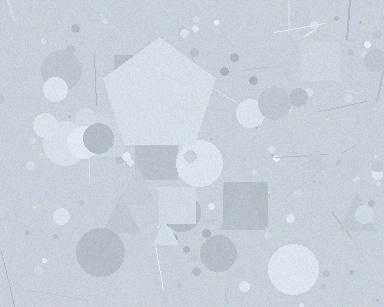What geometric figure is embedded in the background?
A pentagon is embedded in the background.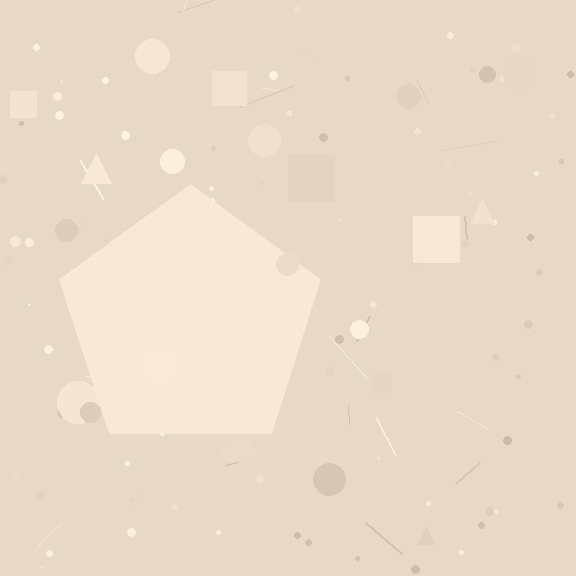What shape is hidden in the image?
A pentagon is hidden in the image.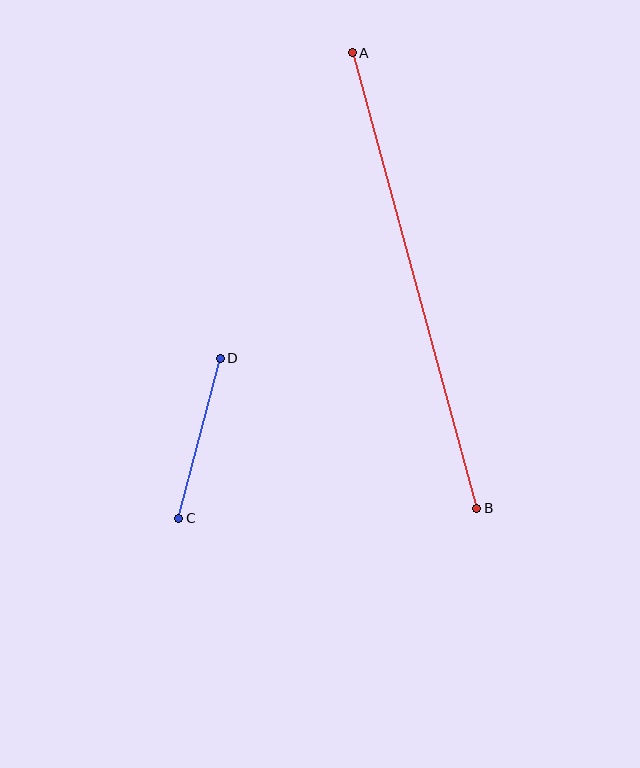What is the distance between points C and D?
The distance is approximately 165 pixels.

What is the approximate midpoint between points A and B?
The midpoint is at approximately (414, 281) pixels.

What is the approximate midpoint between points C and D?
The midpoint is at approximately (200, 438) pixels.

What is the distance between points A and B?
The distance is approximately 472 pixels.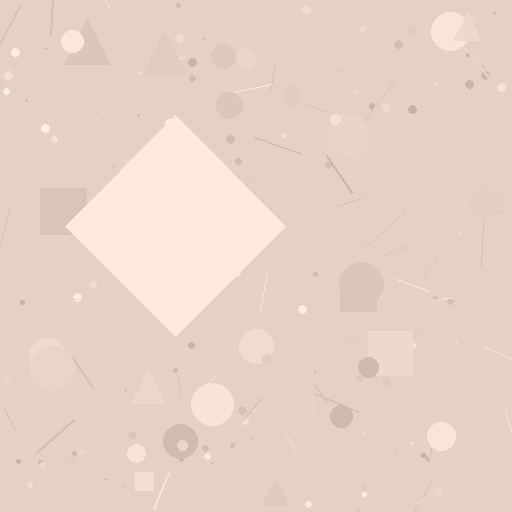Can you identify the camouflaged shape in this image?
The camouflaged shape is a diamond.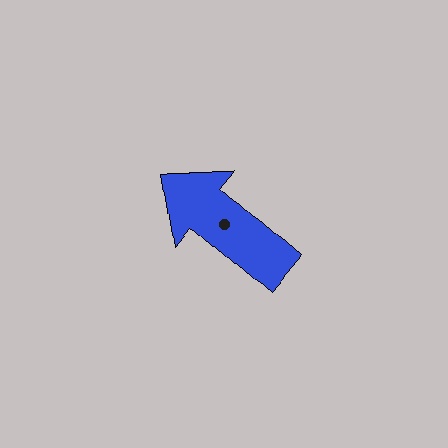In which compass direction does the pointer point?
Northwest.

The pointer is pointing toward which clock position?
Roughly 10 o'clock.